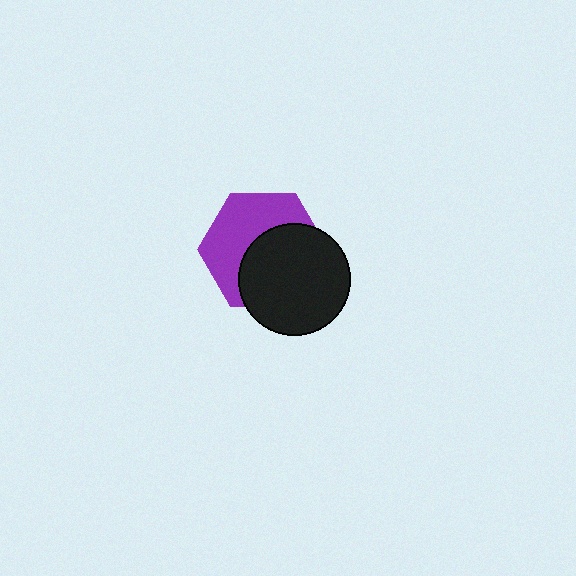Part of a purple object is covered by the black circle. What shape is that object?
It is a hexagon.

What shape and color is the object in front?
The object in front is a black circle.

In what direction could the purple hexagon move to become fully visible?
The purple hexagon could move toward the upper-left. That would shift it out from behind the black circle entirely.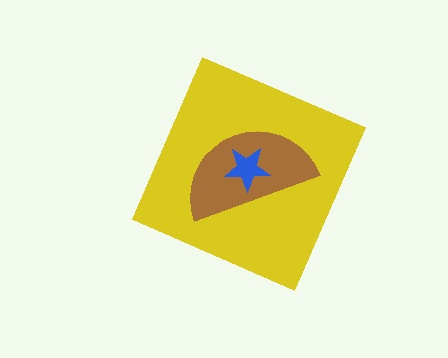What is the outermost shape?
The yellow diamond.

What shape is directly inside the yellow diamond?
The brown semicircle.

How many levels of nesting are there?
3.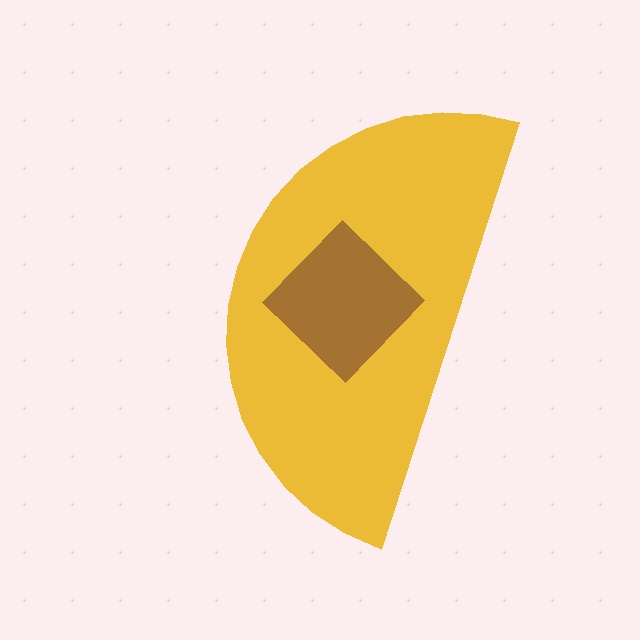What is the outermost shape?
The yellow semicircle.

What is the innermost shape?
The brown diamond.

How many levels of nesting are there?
2.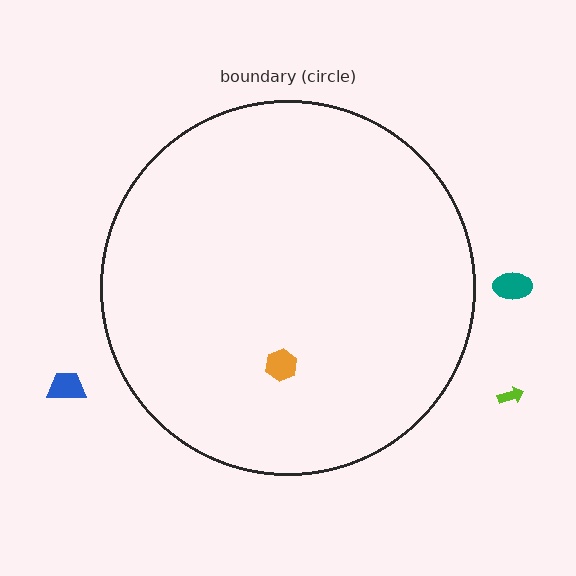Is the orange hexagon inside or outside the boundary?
Inside.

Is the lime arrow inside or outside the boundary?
Outside.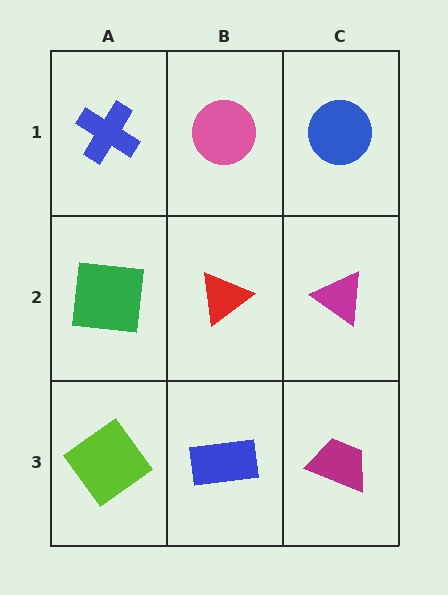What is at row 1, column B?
A pink circle.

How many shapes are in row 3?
3 shapes.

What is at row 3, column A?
A lime diamond.